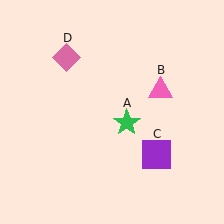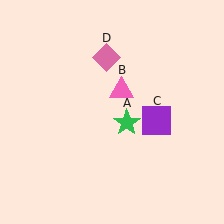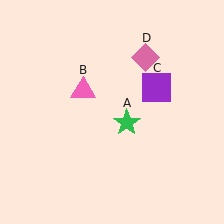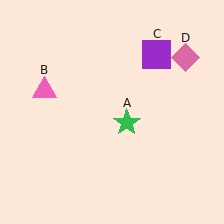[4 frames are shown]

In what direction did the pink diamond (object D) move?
The pink diamond (object D) moved right.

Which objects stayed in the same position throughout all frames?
Green star (object A) remained stationary.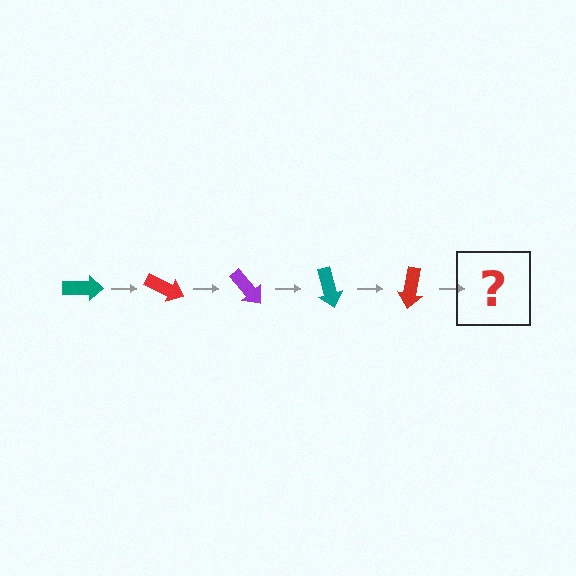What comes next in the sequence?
The next element should be a purple arrow, rotated 125 degrees from the start.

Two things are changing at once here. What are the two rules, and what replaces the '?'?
The two rules are that it rotates 25 degrees each step and the color cycles through teal, red, and purple. The '?' should be a purple arrow, rotated 125 degrees from the start.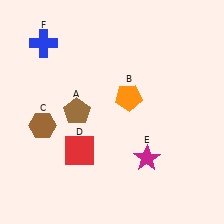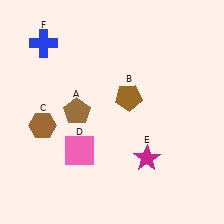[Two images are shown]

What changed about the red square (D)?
In Image 1, D is red. In Image 2, it changed to pink.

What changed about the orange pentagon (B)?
In Image 1, B is orange. In Image 2, it changed to brown.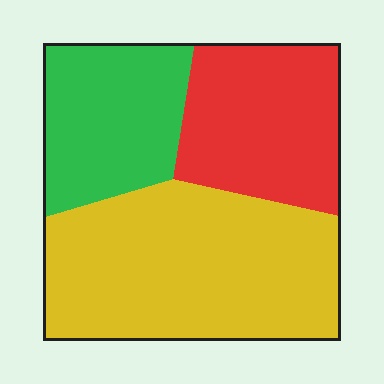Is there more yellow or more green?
Yellow.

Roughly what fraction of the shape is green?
Green takes up about one quarter (1/4) of the shape.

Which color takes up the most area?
Yellow, at roughly 50%.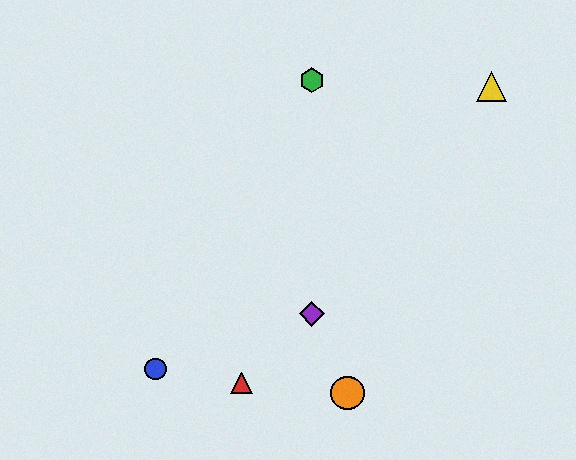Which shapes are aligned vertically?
The green hexagon, the purple diamond are aligned vertically.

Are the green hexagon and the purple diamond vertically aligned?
Yes, both are at x≈312.